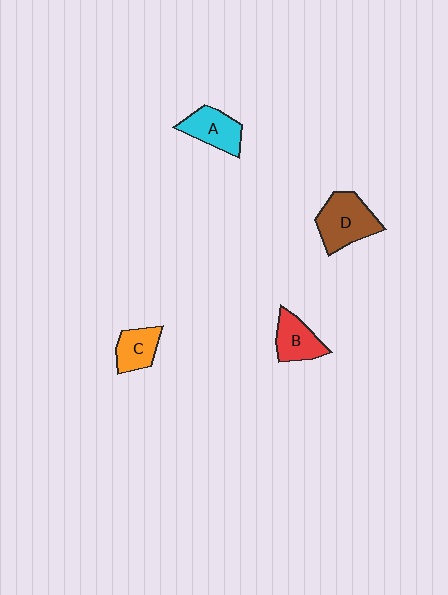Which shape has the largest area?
Shape D (brown).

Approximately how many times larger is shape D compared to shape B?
Approximately 1.4 times.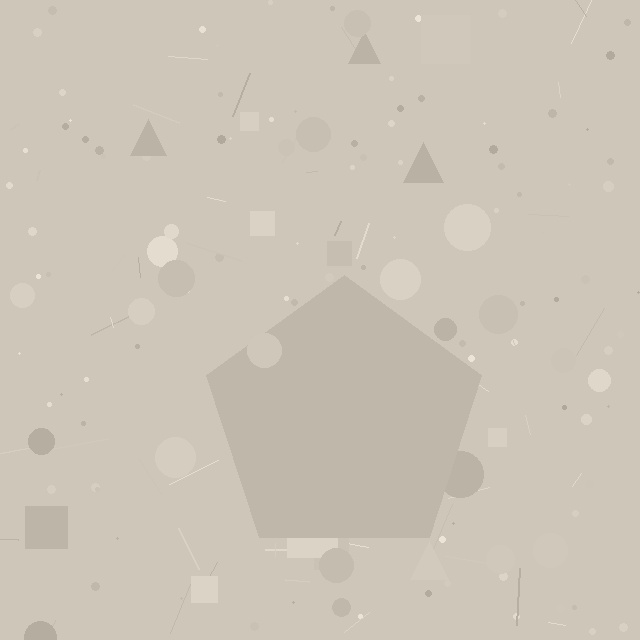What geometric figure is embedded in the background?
A pentagon is embedded in the background.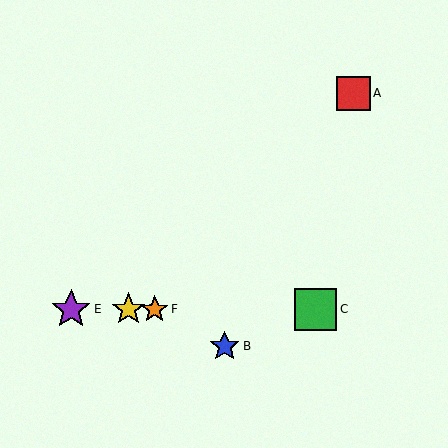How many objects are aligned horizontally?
4 objects (C, D, E, F) are aligned horizontally.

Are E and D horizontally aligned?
Yes, both are at y≈310.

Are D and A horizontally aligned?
No, D is at y≈310 and A is at y≈93.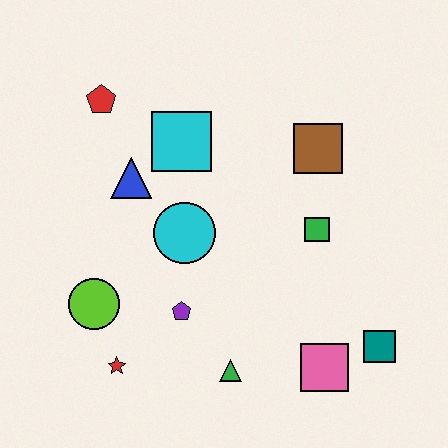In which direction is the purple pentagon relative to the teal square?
The purple pentagon is to the left of the teal square.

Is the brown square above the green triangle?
Yes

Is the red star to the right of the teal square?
No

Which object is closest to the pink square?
The teal square is closest to the pink square.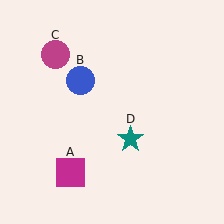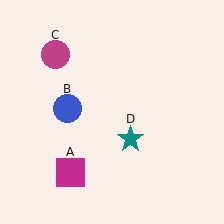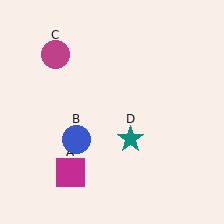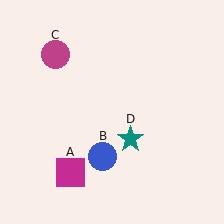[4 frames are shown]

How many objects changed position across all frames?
1 object changed position: blue circle (object B).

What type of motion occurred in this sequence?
The blue circle (object B) rotated counterclockwise around the center of the scene.